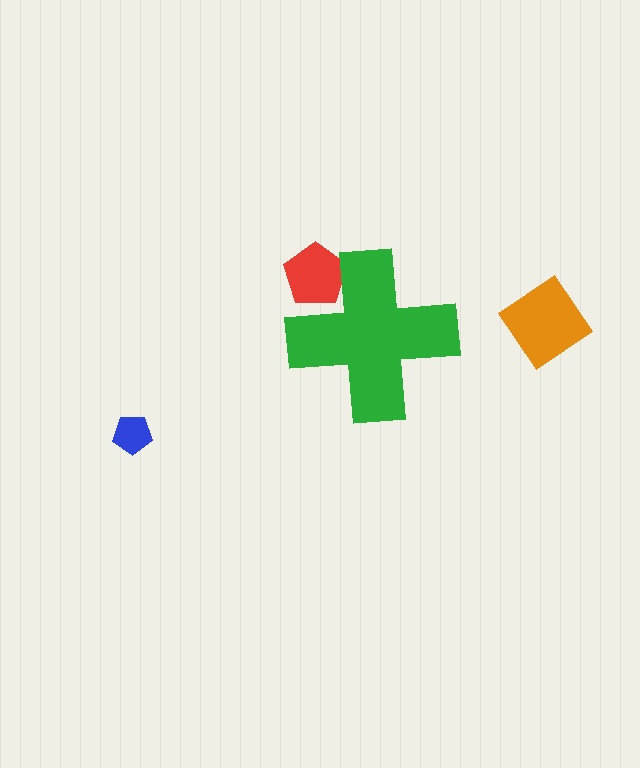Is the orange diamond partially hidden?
No, the orange diamond is fully visible.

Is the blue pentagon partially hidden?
No, the blue pentagon is fully visible.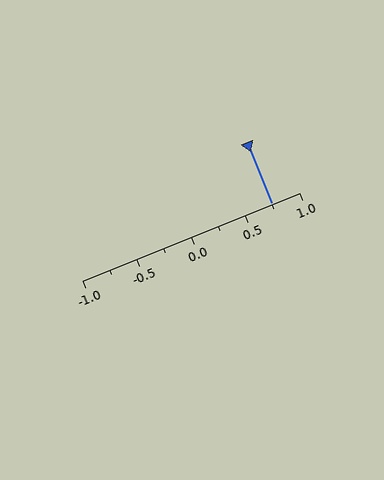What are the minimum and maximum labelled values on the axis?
The axis runs from -1.0 to 1.0.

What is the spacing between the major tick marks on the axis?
The major ticks are spaced 0.5 apart.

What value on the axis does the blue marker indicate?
The marker indicates approximately 0.75.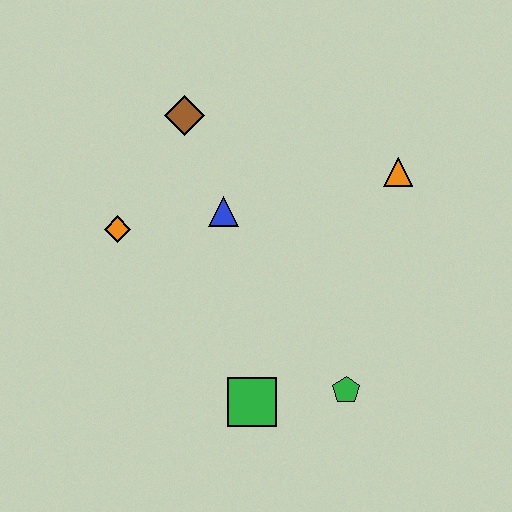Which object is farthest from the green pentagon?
The brown diamond is farthest from the green pentagon.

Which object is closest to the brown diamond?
The blue triangle is closest to the brown diamond.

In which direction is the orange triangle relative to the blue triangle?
The orange triangle is to the right of the blue triangle.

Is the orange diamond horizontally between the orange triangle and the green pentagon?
No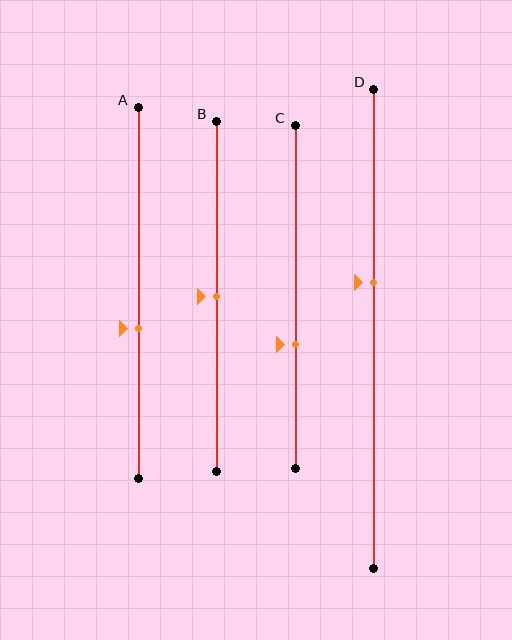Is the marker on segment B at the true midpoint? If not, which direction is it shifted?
Yes, the marker on segment B is at the true midpoint.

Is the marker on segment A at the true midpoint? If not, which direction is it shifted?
No, the marker on segment A is shifted downward by about 9% of the segment length.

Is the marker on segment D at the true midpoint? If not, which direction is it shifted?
No, the marker on segment D is shifted upward by about 10% of the segment length.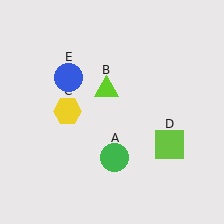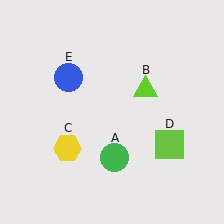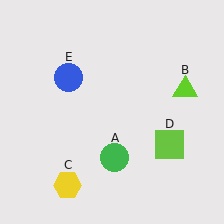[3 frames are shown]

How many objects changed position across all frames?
2 objects changed position: lime triangle (object B), yellow hexagon (object C).